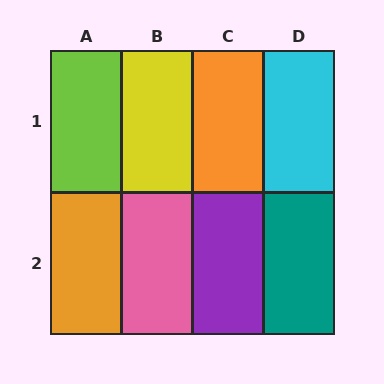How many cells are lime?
1 cell is lime.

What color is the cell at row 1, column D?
Cyan.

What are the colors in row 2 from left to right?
Orange, pink, purple, teal.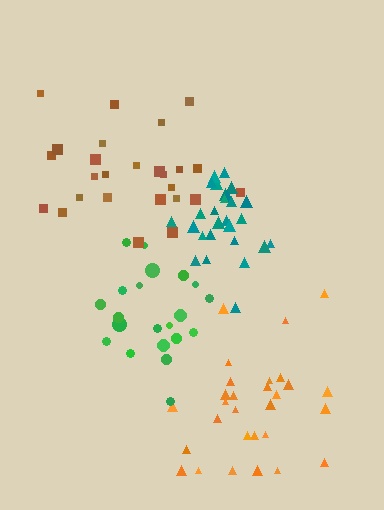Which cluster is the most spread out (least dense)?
Brown.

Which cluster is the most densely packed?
Teal.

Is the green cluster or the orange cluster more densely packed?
Green.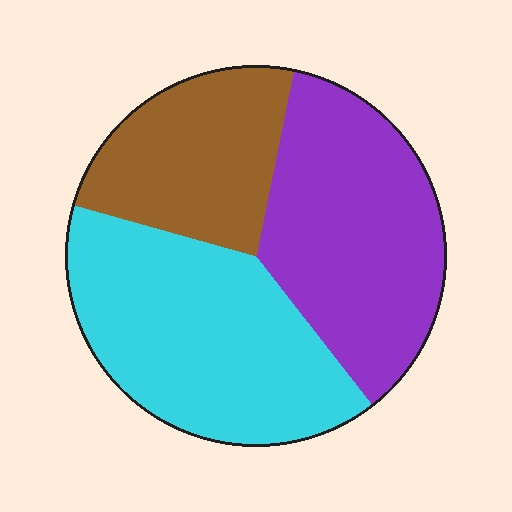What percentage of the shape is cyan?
Cyan takes up between a quarter and a half of the shape.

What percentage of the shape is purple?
Purple covers 36% of the shape.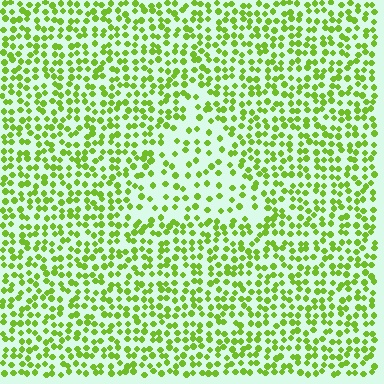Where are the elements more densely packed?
The elements are more densely packed outside the triangle boundary.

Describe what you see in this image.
The image contains small lime elements arranged at two different densities. A triangle-shaped region is visible where the elements are less densely packed than the surrounding area.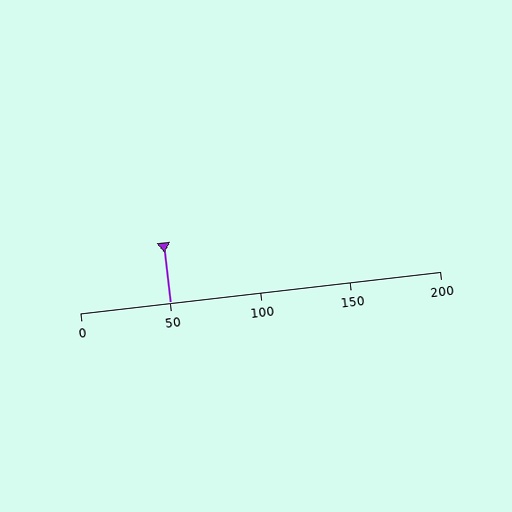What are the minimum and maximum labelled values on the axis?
The axis runs from 0 to 200.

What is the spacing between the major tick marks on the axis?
The major ticks are spaced 50 apart.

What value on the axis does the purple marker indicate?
The marker indicates approximately 50.